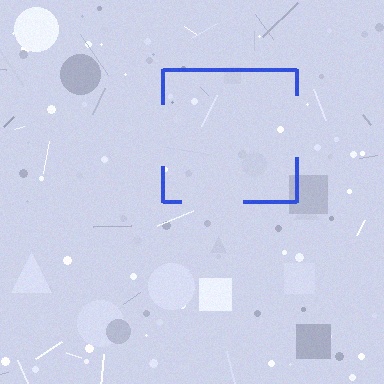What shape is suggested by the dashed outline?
The dashed outline suggests a square.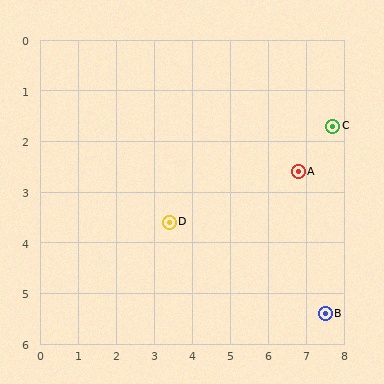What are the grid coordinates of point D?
Point D is at approximately (3.4, 3.6).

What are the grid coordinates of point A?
Point A is at approximately (6.8, 2.6).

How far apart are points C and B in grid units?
Points C and B are about 3.7 grid units apart.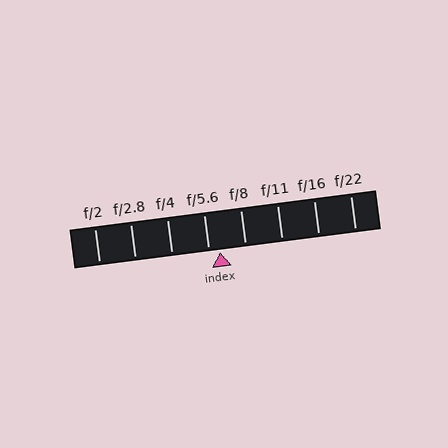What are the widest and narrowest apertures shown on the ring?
The widest aperture shown is f/2 and the narrowest is f/22.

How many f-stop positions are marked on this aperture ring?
There are 8 f-stop positions marked.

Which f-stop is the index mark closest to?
The index mark is closest to f/5.6.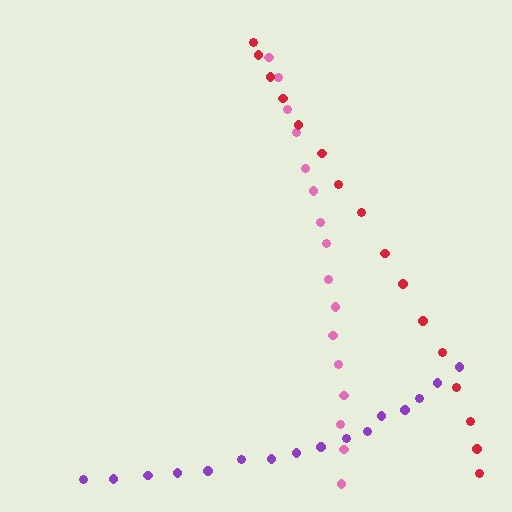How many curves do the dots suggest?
There are 3 distinct paths.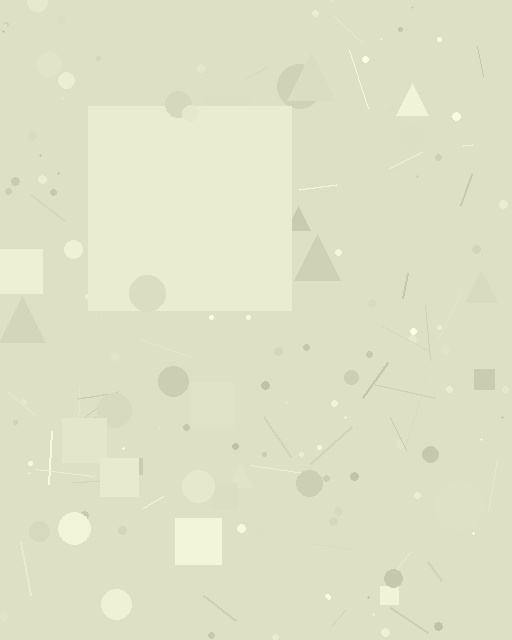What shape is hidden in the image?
A square is hidden in the image.